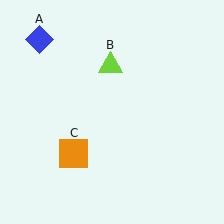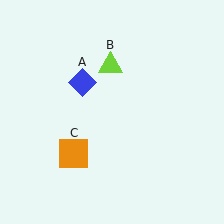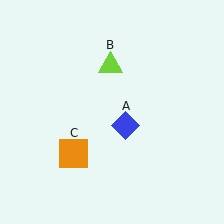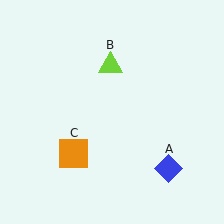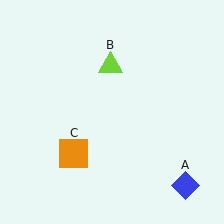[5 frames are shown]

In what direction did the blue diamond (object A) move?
The blue diamond (object A) moved down and to the right.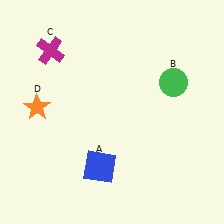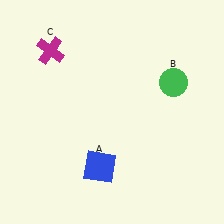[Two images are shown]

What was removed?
The orange star (D) was removed in Image 2.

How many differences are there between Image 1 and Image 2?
There is 1 difference between the two images.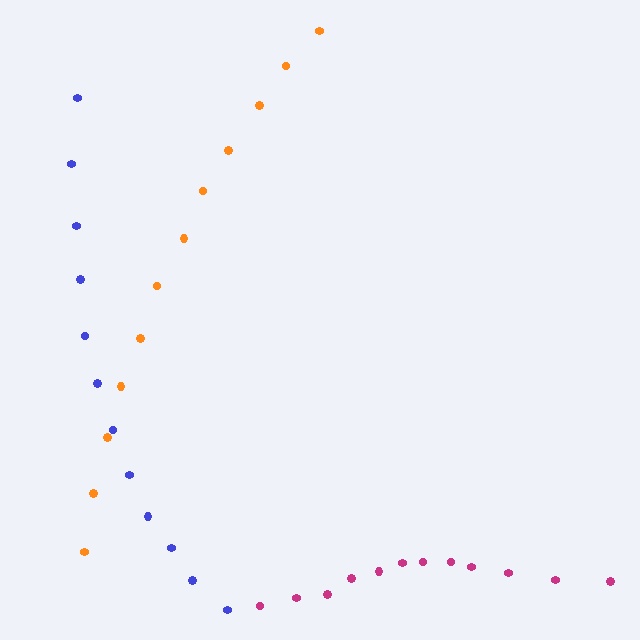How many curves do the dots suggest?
There are 3 distinct paths.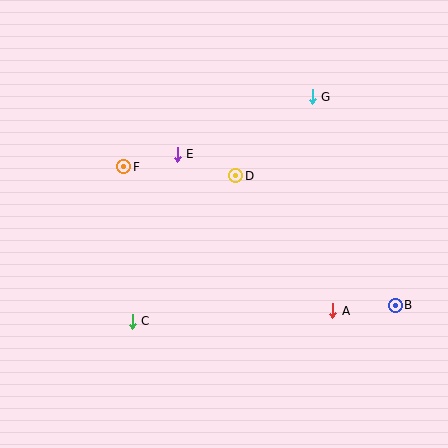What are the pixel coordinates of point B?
Point B is at (395, 305).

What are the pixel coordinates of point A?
Point A is at (333, 311).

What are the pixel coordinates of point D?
Point D is at (236, 176).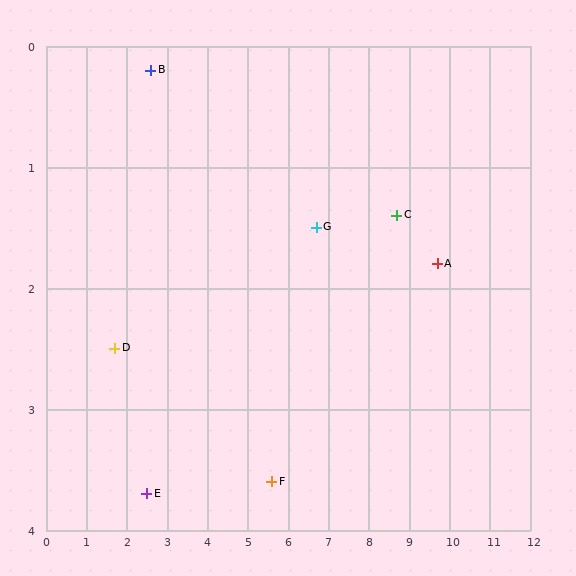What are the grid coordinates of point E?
Point E is at approximately (2.5, 3.7).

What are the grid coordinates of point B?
Point B is at approximately (2.6, 0.2).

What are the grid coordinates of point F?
Point F is at approximately (5.6, 3.6).